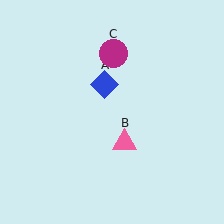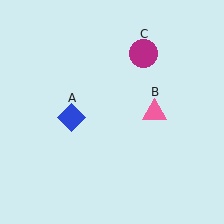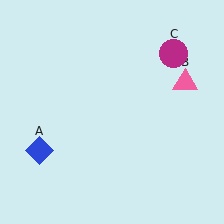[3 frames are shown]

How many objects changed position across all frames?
3 objects changed position: blue diamond (object A), pink triangle (object B), magenta circle (object C).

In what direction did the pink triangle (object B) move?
The pink triangle (object B) moved up and to the right.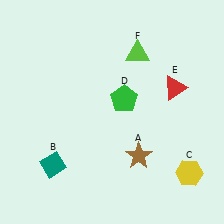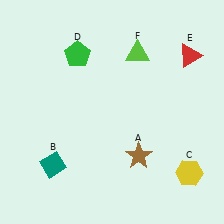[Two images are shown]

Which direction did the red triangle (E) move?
The red triangle (E) moved up.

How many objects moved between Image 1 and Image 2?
2 objects moved between the two images.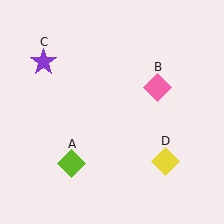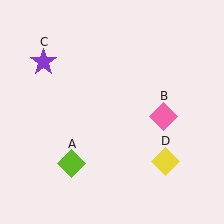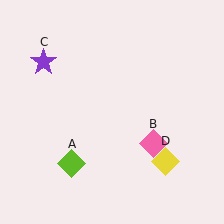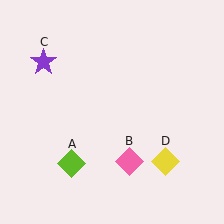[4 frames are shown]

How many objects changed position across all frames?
1 object changed position: pink diamond (object B).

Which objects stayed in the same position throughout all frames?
Lime diamond (object A) and purple star (object C) and yellow diamond (object D) remained stationary.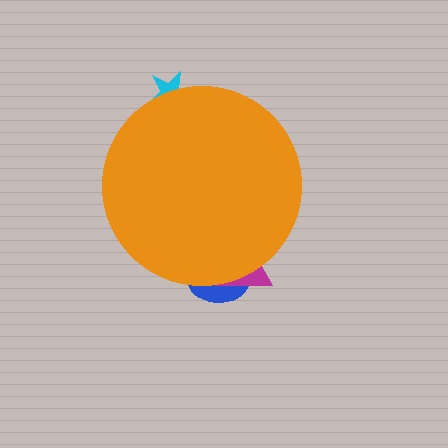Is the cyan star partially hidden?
Yes, the cyan star is partially hidden behind the orange circle.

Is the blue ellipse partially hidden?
Yes, the blue ellipse is partially hidden behind the orange circle.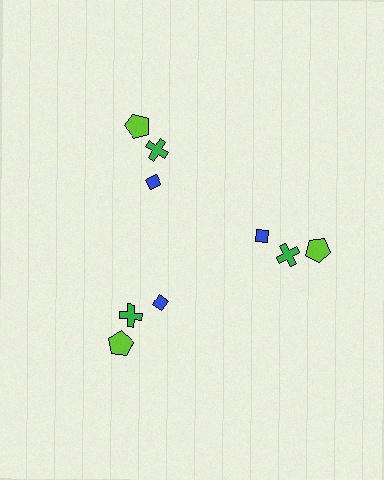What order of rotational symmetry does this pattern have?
This pattern has 3-fold rotational symmetry.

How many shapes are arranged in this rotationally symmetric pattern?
There are 9 shapes, arranged in 3 groups of 3.